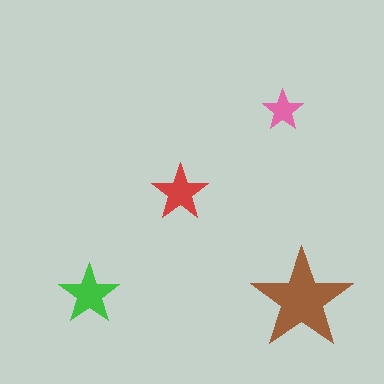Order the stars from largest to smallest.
the brown one, the green one, the red one, the pink one.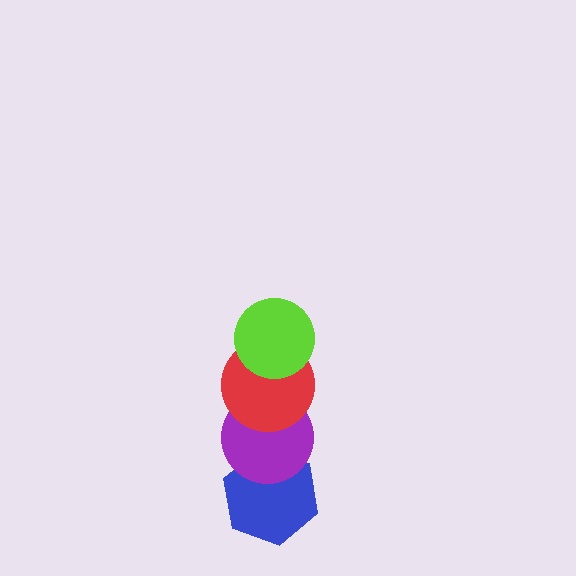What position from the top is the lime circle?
The lime circle is 1st from the top.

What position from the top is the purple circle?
The purple circle is 3rd from the top.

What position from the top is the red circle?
The red circle is 2nd from the top.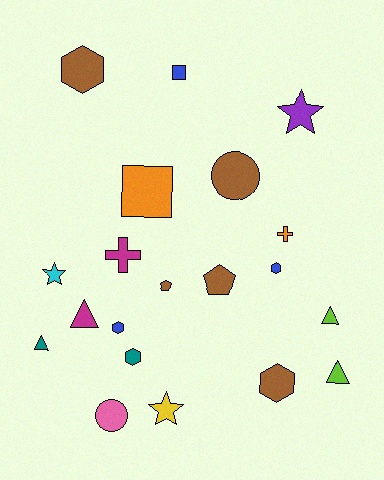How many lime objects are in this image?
There are 2 lime objects.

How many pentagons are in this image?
There are 2 pentagons.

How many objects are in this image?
There are 20 objects.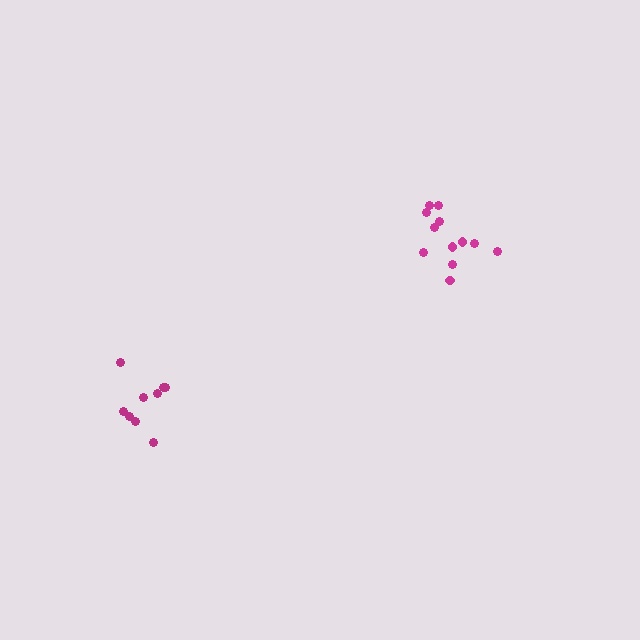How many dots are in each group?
Group 1: 12 dots, Group 2: 9 dots (21 total).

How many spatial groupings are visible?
There are 2 spatial groupings.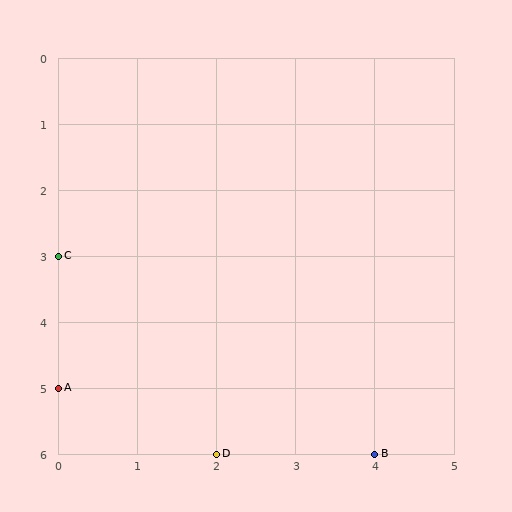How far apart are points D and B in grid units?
Points D and B are 2 columns apart.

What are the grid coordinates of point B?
Point B is at grid coordinates (4, 6).